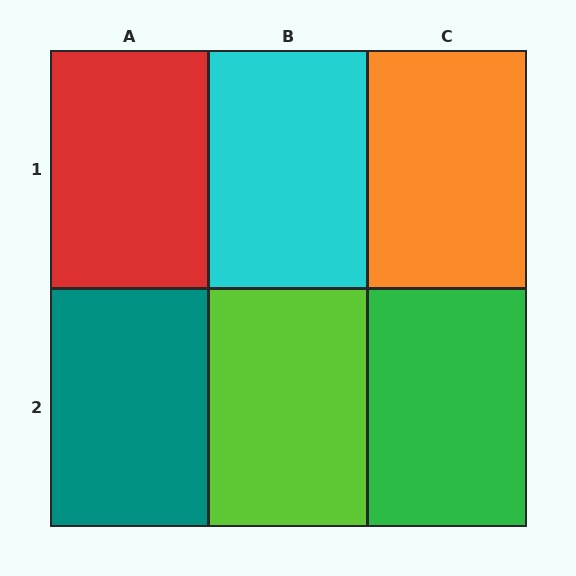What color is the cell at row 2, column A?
Teal.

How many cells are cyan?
1 cell is cyan.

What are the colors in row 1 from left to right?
Red, cyan, orange.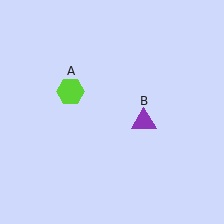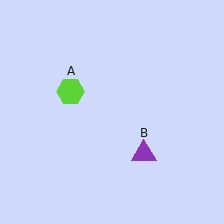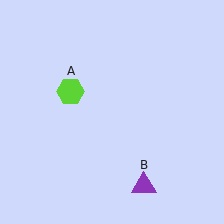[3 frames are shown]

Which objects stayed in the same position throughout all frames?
Lime hexagon (object A) remained stationary.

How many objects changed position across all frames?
1 object changed position: purple triangle (object B).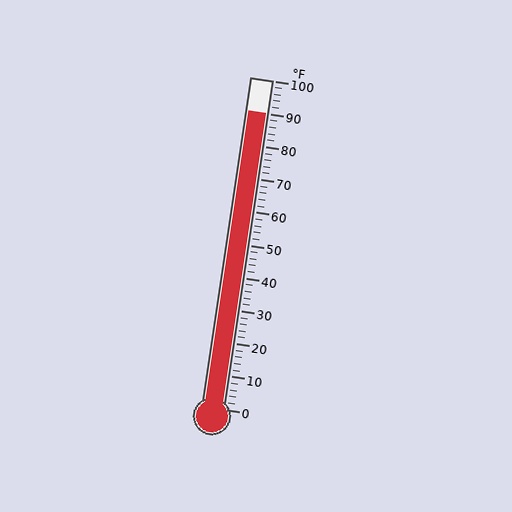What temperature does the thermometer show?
The thermometer shows approximately 90°F.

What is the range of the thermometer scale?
The thermometer scale ranges from 0°F to 100°F.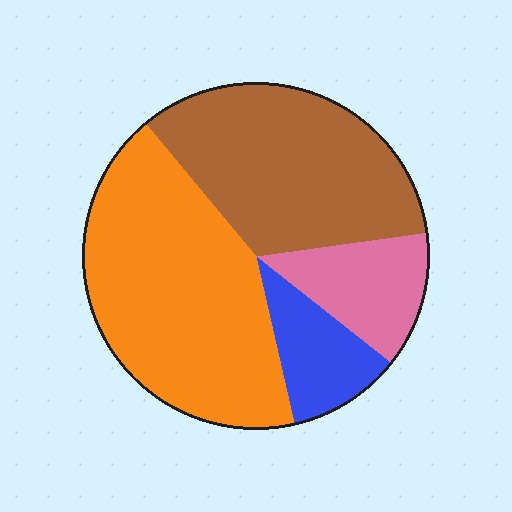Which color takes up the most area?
Orange, at roughly 45%.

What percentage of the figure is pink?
Pink takes up less than a sixth of the figure.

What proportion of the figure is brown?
Brown takes up about one third (1/3) of the figure.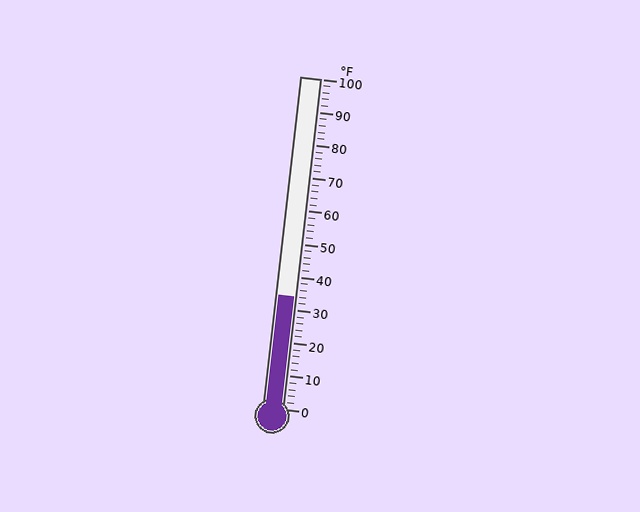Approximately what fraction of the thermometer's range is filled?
The thermometer is filled to approximately 35% of its range.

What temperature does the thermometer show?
The thermometer shows approximately 34°F.